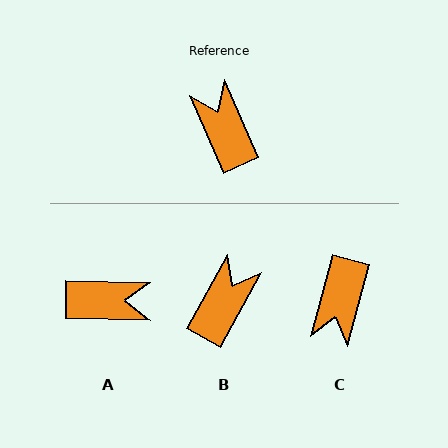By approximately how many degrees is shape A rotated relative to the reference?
Approximately 115 degrees clockwise.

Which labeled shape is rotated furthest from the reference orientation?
C, about 142 degrees away.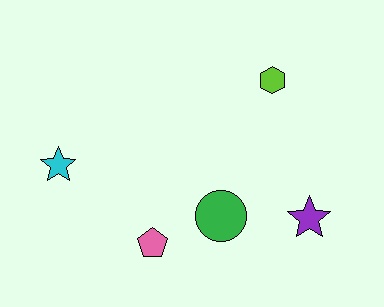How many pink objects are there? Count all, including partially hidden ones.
There is 1 pink object.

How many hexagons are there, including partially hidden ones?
There is 1 hexagon.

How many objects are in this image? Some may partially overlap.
There are 5 objects.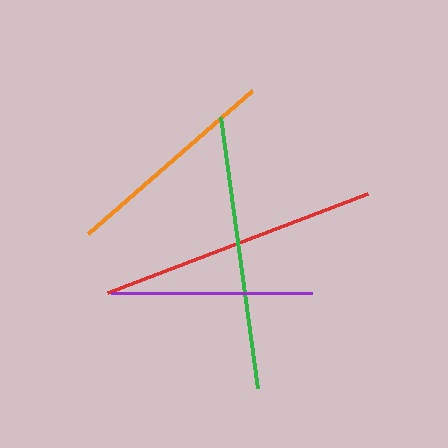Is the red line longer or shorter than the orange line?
The red line is longer than the orange line.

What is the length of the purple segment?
The purple segment is approximately 202 pixels long.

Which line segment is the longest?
The red line is the longest at approximately 278 pixels.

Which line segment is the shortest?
The purple line is the shortest at approximately 202 pixels.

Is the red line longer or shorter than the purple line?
The red line is longer than the purple line.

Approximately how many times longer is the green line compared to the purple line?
The green line is approximately 1.4 times the length of the purple line.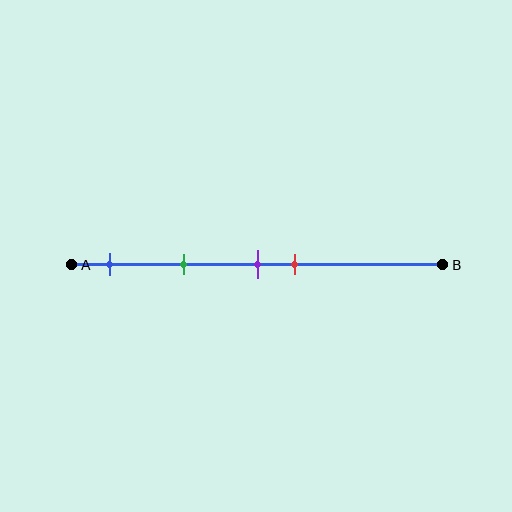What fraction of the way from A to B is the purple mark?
The purple mark is approximately 50% (0.5) of the way from A to B.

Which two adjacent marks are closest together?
The purple and red marks are the closest adjacent pair.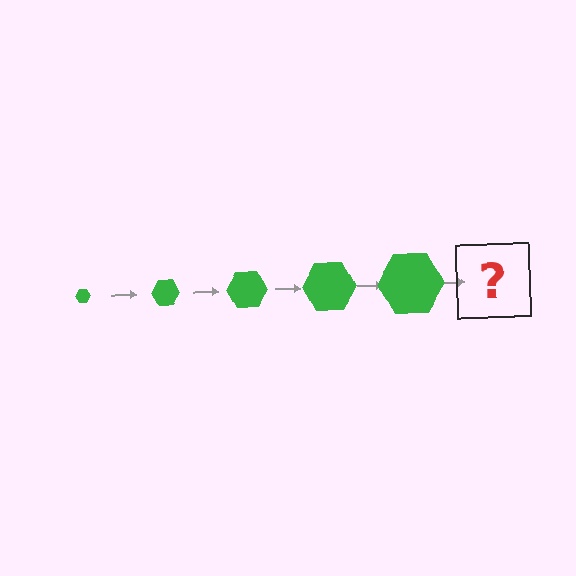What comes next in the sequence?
The next element should be a green hexagon, larger than the previous one.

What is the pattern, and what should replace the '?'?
The pattern is that the hexagon gets progressively larger each step. The '?' should be a green hexagon, larger than the previous one.